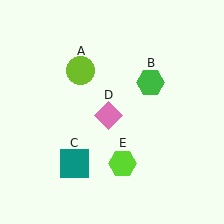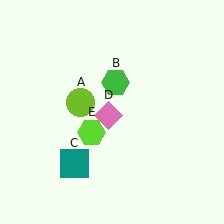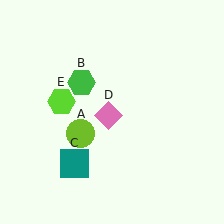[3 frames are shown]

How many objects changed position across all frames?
3 objects changed position: lime circle (object A), green hexagon (object B), lime hexagon (object E).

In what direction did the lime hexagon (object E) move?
The lime hexagon (object E) moved up and to the left.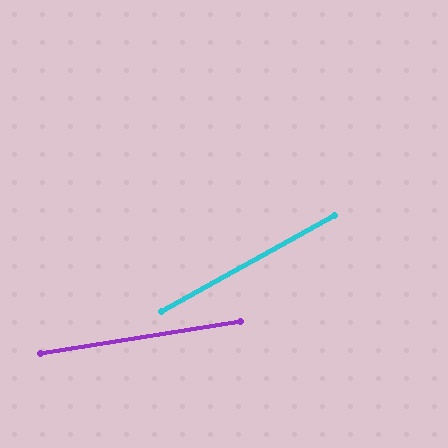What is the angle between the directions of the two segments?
Approximately 20 degrees.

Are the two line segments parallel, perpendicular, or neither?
Neither parallel nor perpendicular — they differ by about 20°.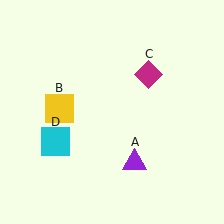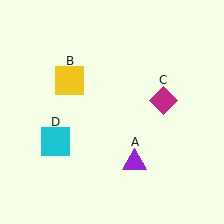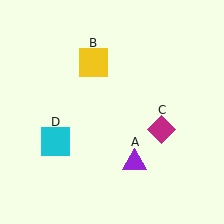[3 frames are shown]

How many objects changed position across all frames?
2 objects changed position: yellow square (object B), magenta diamond (object C).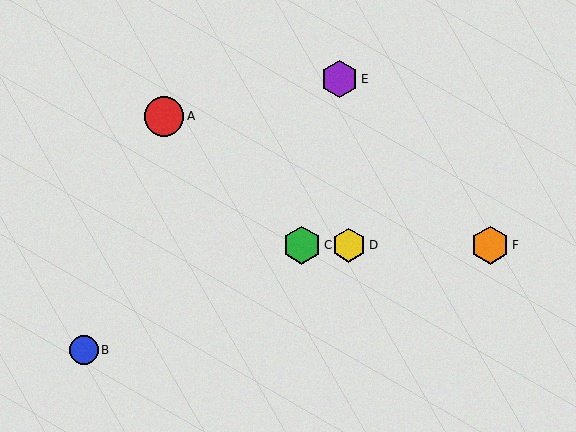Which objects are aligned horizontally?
Objects C, D, F are aligned horizontally.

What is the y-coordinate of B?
Object B is at y≈350.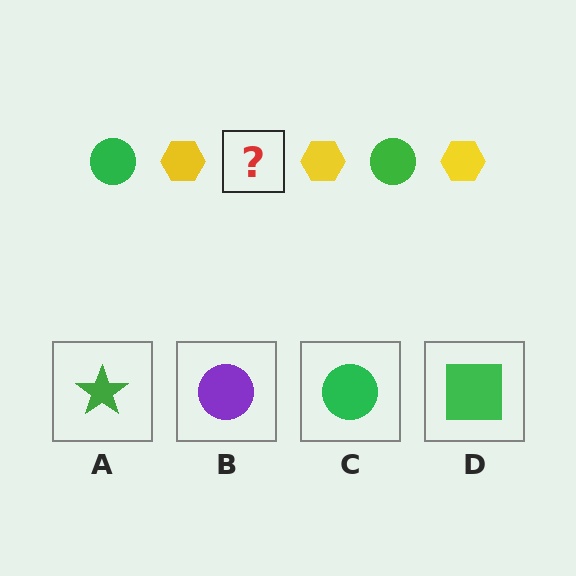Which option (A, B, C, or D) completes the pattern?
C.